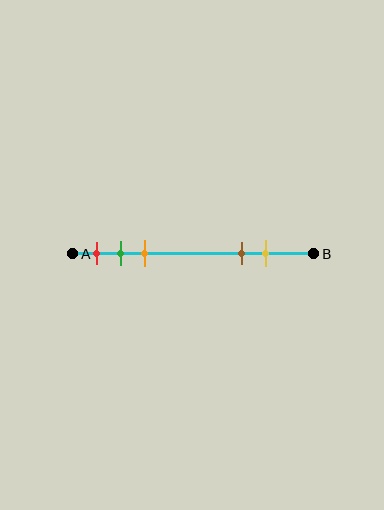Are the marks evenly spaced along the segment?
No, the marks are not evenly spaced.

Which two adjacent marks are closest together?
The green and orange marks are the closest adjacent pair.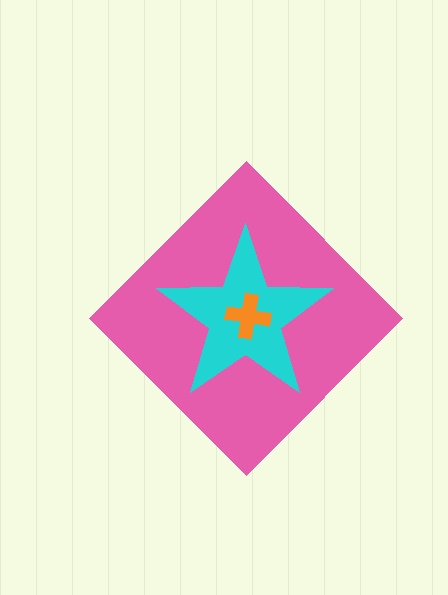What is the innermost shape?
The orange cross.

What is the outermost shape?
The pink diamond.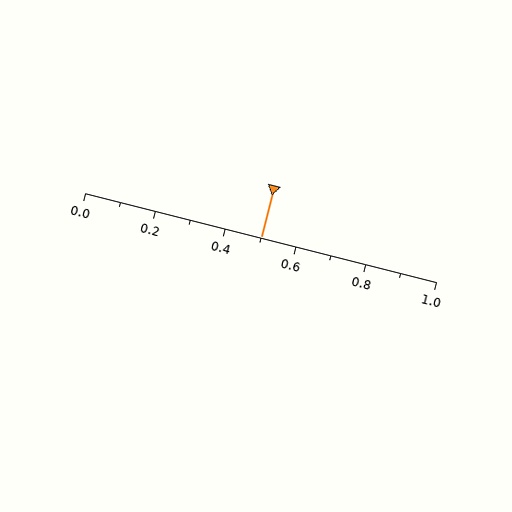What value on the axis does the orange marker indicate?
The marker indicates approximately 0.5.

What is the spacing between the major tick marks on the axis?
The major ticks are spaced 0.2 apart.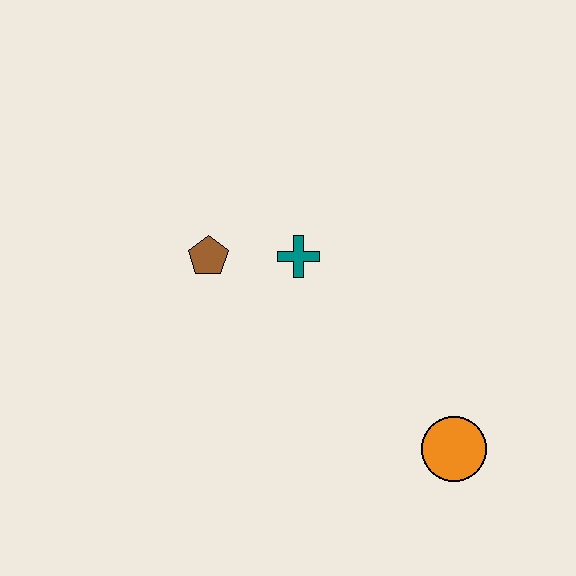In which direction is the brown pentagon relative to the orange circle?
The brown pentagon is to the left of the orange circle.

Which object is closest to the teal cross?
The brown pentagon is closest to the teal cross.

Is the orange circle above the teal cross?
No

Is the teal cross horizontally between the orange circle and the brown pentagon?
Yes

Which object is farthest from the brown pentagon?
The orange circle is farthest from the brown pentagon.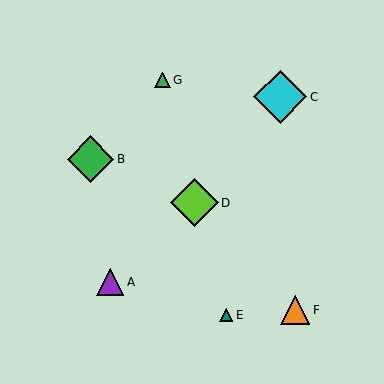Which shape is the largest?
The cyan diamond (labeled C) is the largest.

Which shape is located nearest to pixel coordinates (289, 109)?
The cyan diamond (labeled C) at (280, 97) is nearest to that location.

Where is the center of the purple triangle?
The center of the purple triangle is at (110, 282).